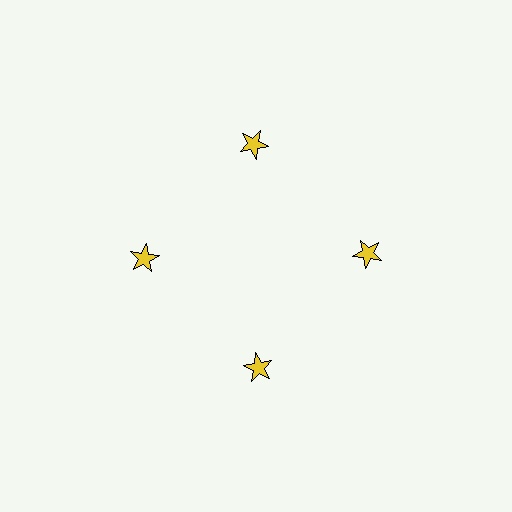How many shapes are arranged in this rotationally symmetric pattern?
There are 4 shapes, arranged in 4 groups of 1.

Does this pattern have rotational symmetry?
Yes, this pattern has 4-fold rotational symmetry. It looks the same after rotating 90 degrees around the center.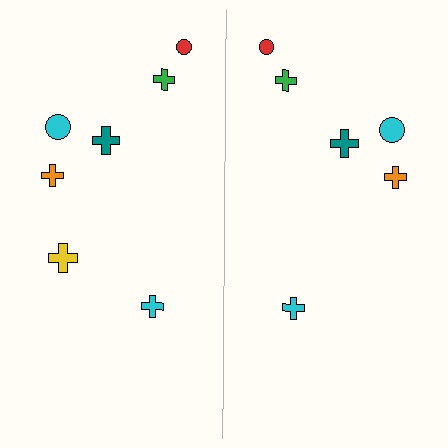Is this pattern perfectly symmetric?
No, the pattern is not perfectly symmetric. A yellow cross is missing from the right side.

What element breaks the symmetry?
A yellow cross is missing from the right side.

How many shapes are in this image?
There are 13 shapes in this image.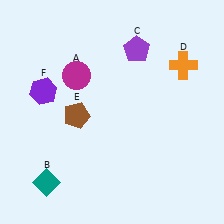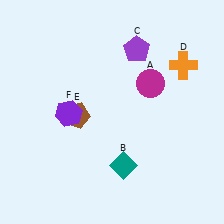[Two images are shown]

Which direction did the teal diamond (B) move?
The teal diamond (B) moved right.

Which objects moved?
The objects that moved are: the magenta circle (A), the teal diamond (B), the purple hexagon (F).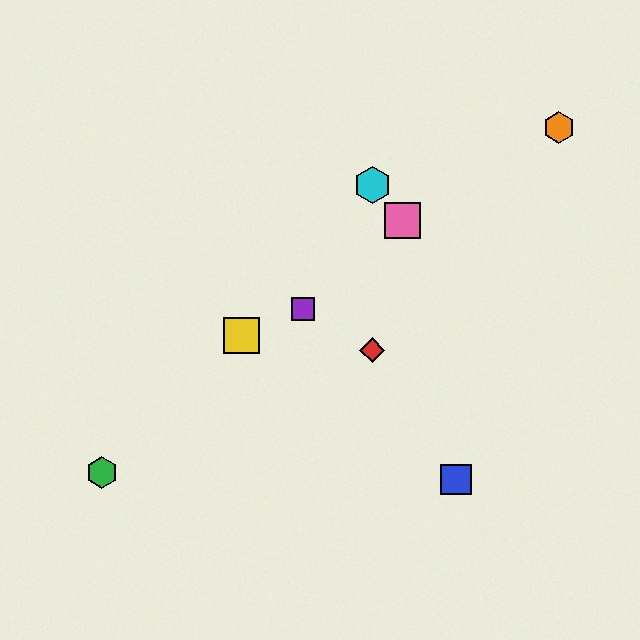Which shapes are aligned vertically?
The red diamond, the cyan hexagon are aligned vertically.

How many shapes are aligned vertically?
2 shapes (the red diamond, the cyan hexagon) are aligned vertically.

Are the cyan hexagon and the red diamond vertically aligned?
Yes, both are at x≈372.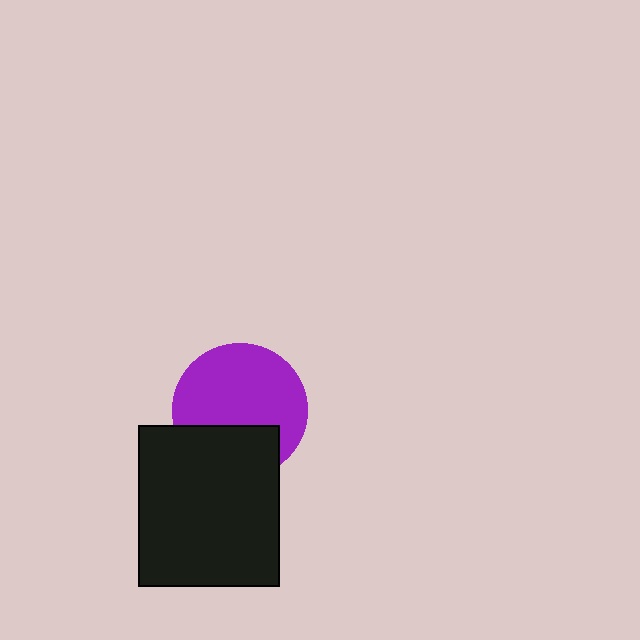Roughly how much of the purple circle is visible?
Most of it is visible (roughly 69%).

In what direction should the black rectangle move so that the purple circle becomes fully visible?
The black rectangle should move down. That is the shortest direction to clear the overlap and leave the purple circle fully visible.